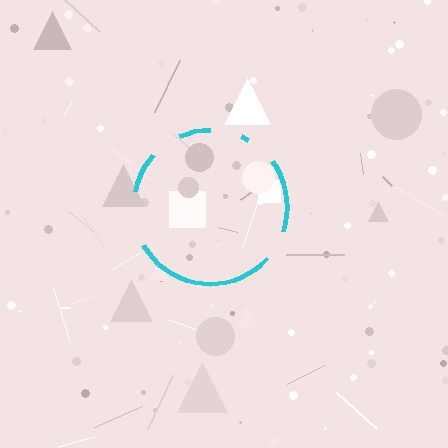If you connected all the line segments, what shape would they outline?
They would outline a circle.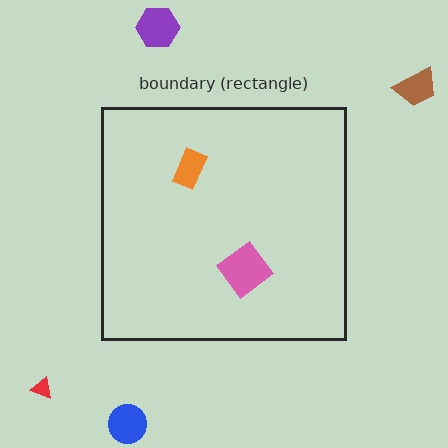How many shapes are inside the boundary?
2 inside, 4 outside.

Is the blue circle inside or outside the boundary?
Outside.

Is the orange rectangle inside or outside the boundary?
Inside.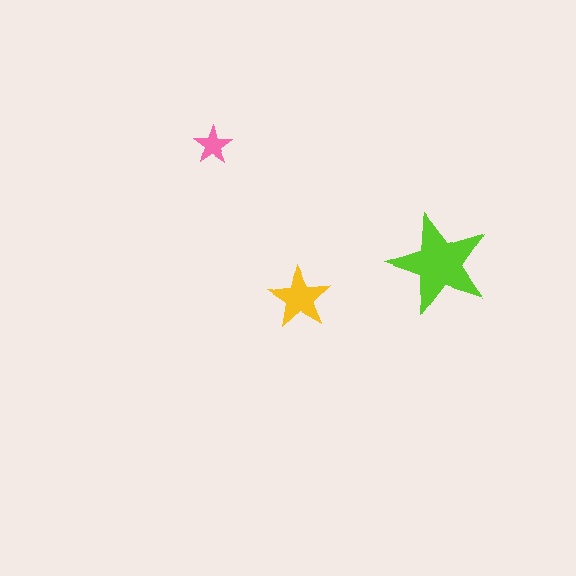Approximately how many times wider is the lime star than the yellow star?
About 1.5 times wider.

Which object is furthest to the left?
The pink star is leftmost.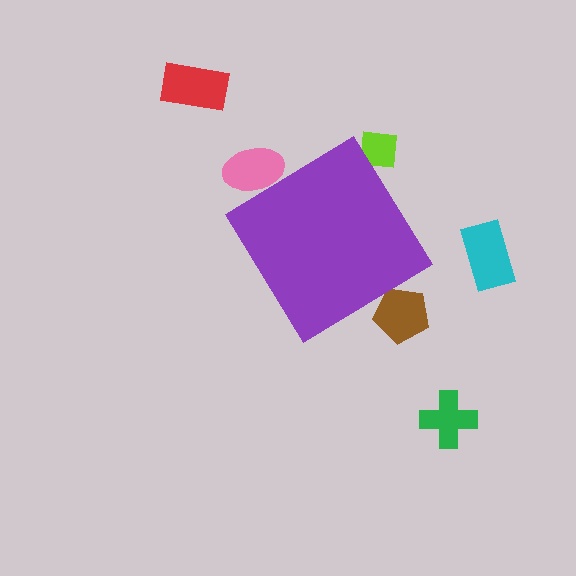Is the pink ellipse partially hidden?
Yes, the pink ellipse is partially hidden behind the purple diamond.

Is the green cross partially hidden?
No, the green cross is fully visible.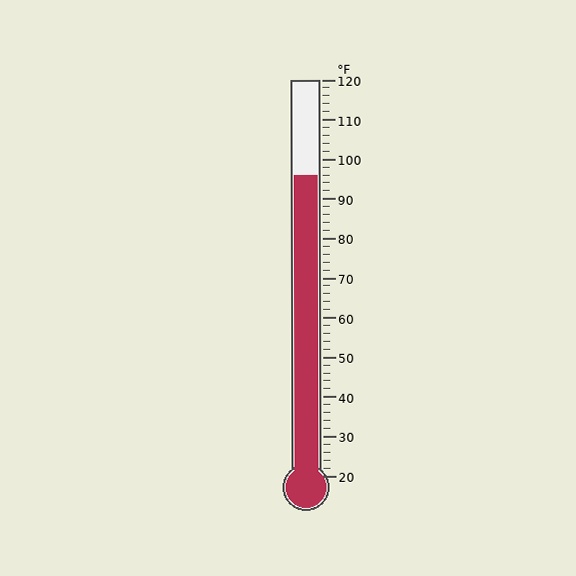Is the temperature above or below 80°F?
The temperature is above 80°F.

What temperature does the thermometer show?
The thermometer shows approximately 96°F.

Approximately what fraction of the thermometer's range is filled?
The thermometer is filled to approximately 75% of its range.